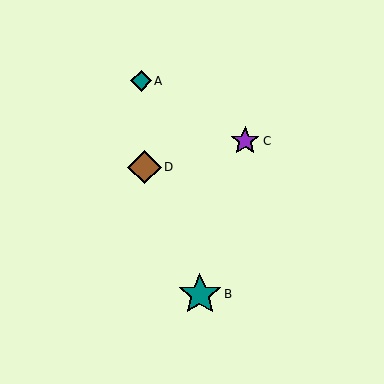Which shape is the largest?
The teal star (labeled B) is the largest.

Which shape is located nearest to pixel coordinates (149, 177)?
The brown diamond (labeled D) at (145, 167) is nearest to that location.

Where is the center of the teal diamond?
The center of the teal diamond is at (141, 81).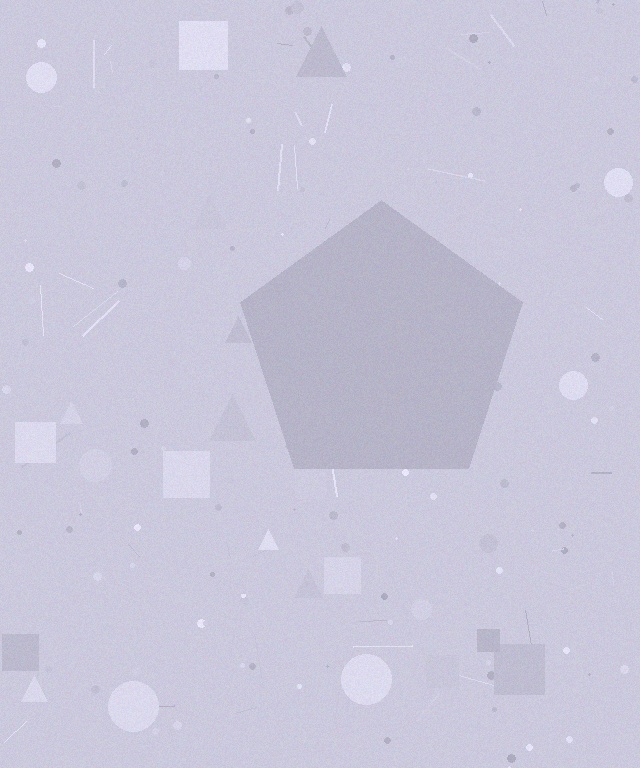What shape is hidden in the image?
A pentagon is hidden in the image.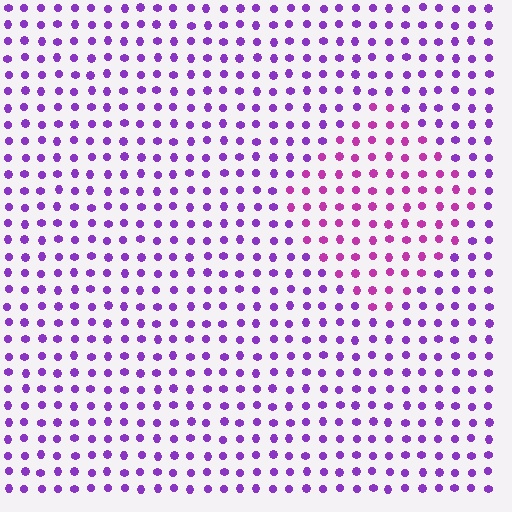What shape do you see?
I see a diamond.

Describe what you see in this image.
The image is filled with small purple elements in a uniform arrangement. A diamond-shaped region is visible where the elements are tinted to a slightly different hue, forming a subtle color boundary.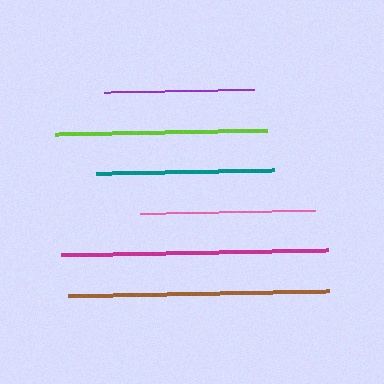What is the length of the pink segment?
The pink segment is approximately 176 pixels long.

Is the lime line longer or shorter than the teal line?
The lime line is longer than the teal line.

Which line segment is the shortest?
The purple line is the shortest at approximately 150 pixels.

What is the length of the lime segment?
The lime segment is approximately 212 pixels long.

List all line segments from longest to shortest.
From longest to shortest: magenta, brown, lime, teal, pink, purple.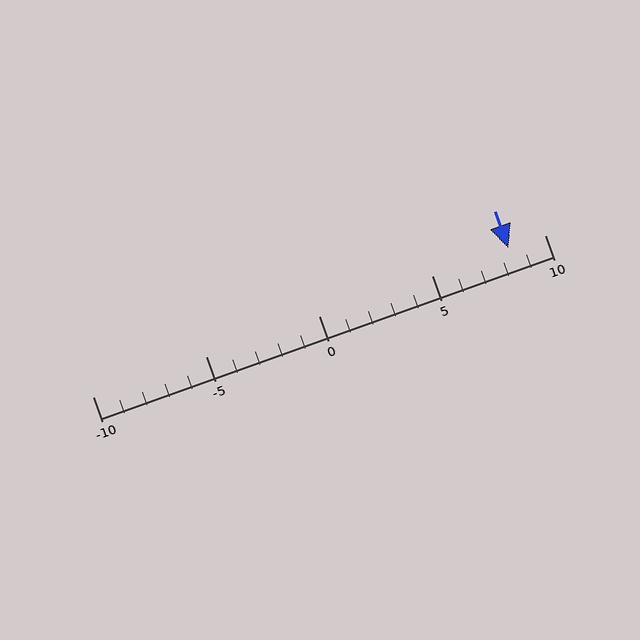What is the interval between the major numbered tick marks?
The major tick marks are spaced 5 units apart.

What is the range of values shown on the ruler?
The ruler shows values from -10 to 10.